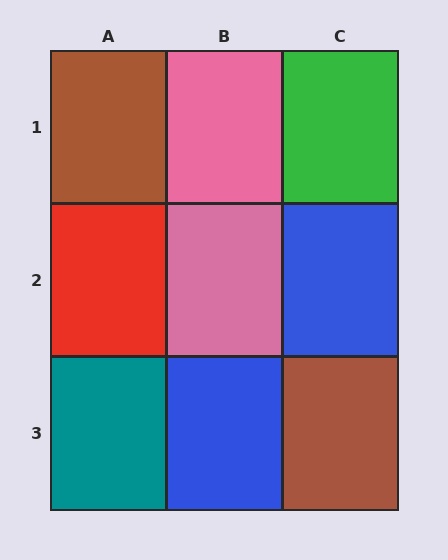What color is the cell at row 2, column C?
Blue.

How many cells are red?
1 cell is red.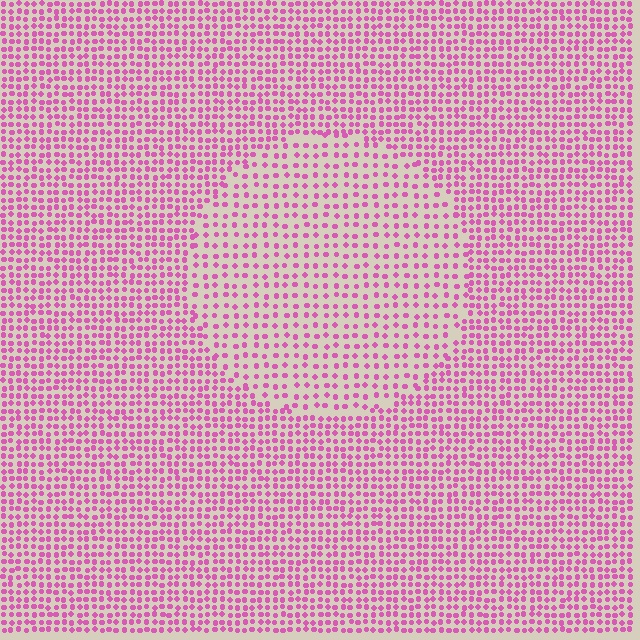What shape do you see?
I see a circle.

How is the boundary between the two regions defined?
The boundary is defined by a change in element density (approximately 1.8x ratio). All elements are the same color, size, and shape.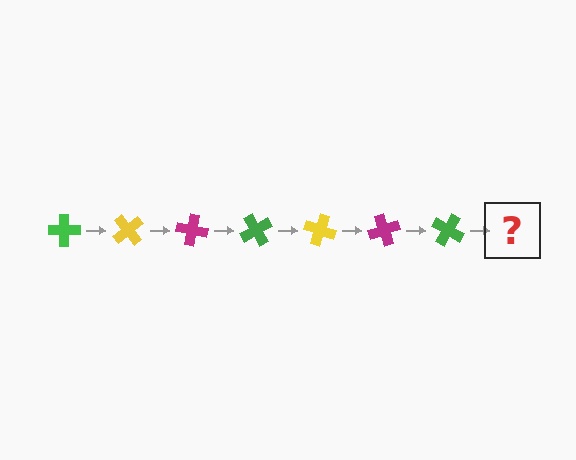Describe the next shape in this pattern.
It should be a yellow cross, rotated 350 degrees from the start.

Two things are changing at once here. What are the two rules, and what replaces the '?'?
The two rules are that it rotates 50 degrees each step and the color cycles through green, yellow, and magenta. The '?' should be a yellow cross, rotated 350 degrees from the start.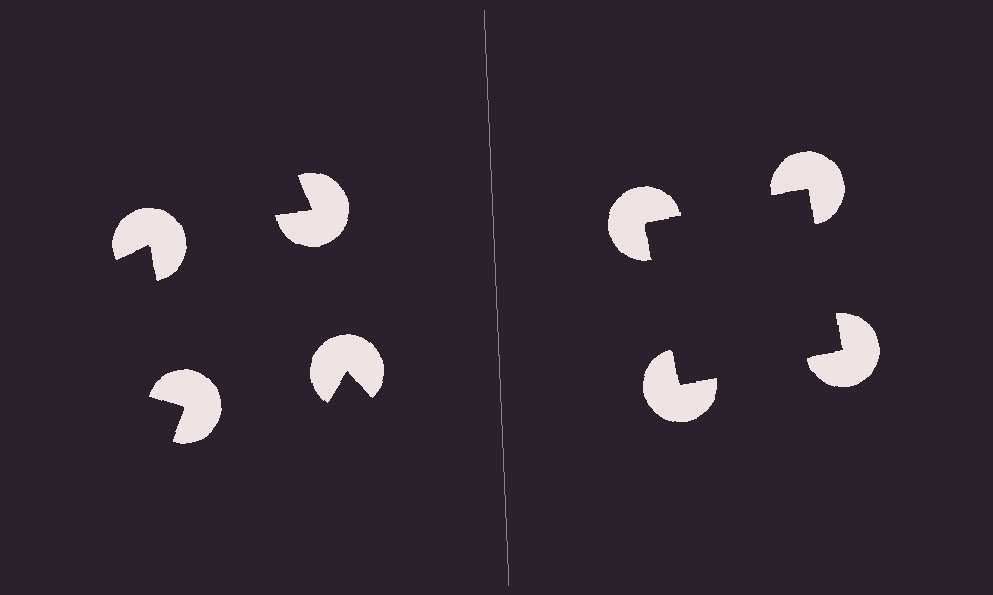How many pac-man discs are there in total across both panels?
8 — 4 on each side.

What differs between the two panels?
The pac-man discs are positioned identically on both sides; only the wedge orientations differ. On the right they align to a square; on the left they are misaligned.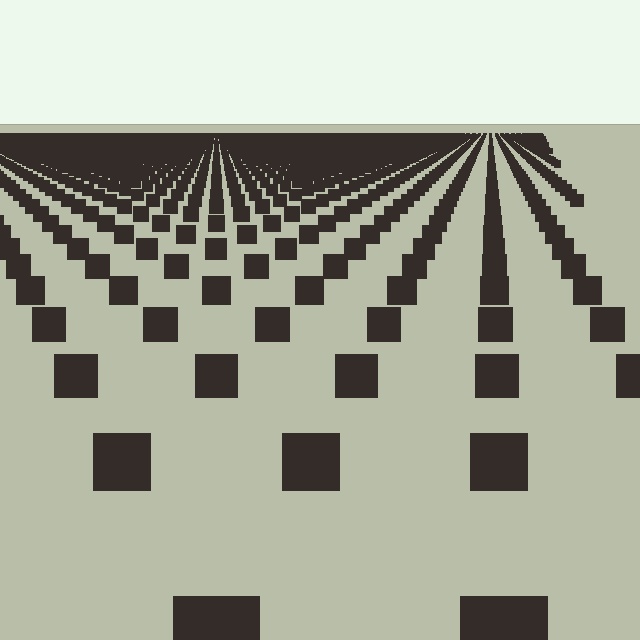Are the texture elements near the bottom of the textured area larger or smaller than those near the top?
Larger. Near the bottom, elements are closer to the viewer and appear at a bigger on-screen size.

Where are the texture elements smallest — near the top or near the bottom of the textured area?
Near the top.